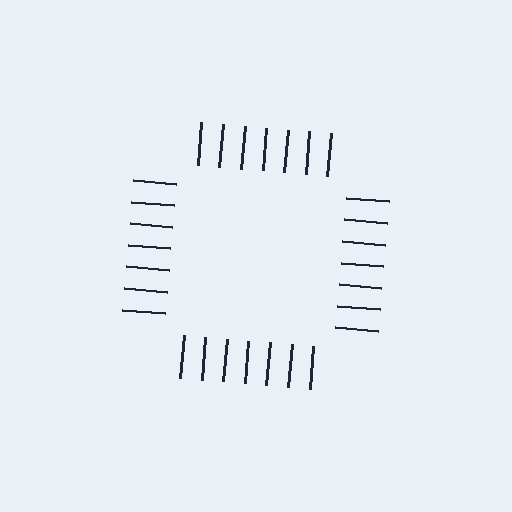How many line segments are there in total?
28 — 7 along each of the 4 edges.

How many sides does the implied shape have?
4 sides — the line-ends trace a square.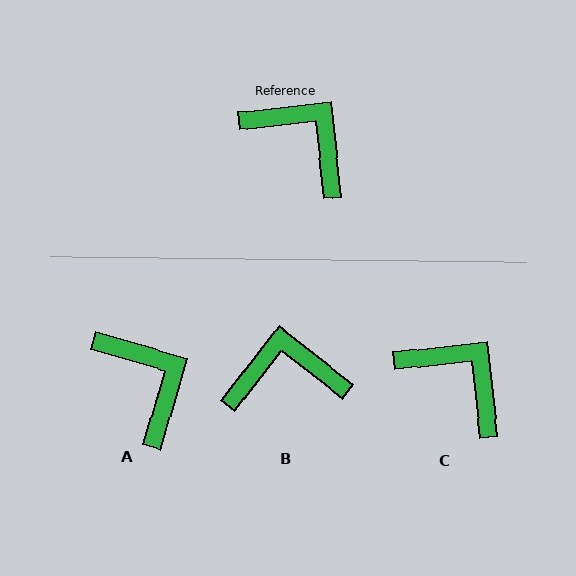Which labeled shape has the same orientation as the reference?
C.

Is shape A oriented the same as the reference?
No, it is off by about 23 degrees.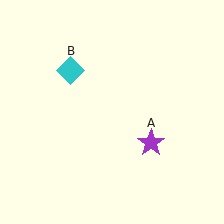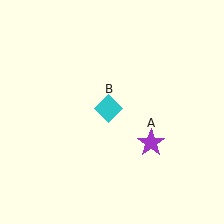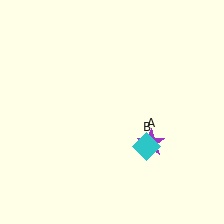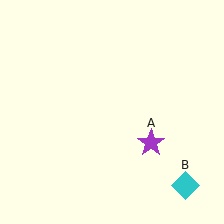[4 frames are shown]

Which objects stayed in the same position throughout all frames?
Purple star (object A) remained stationary.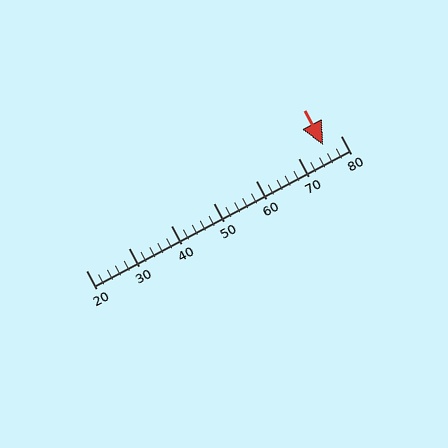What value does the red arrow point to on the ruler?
The red arrow points to approximately 76.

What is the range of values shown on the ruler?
The ruler shows values from 20 to 80.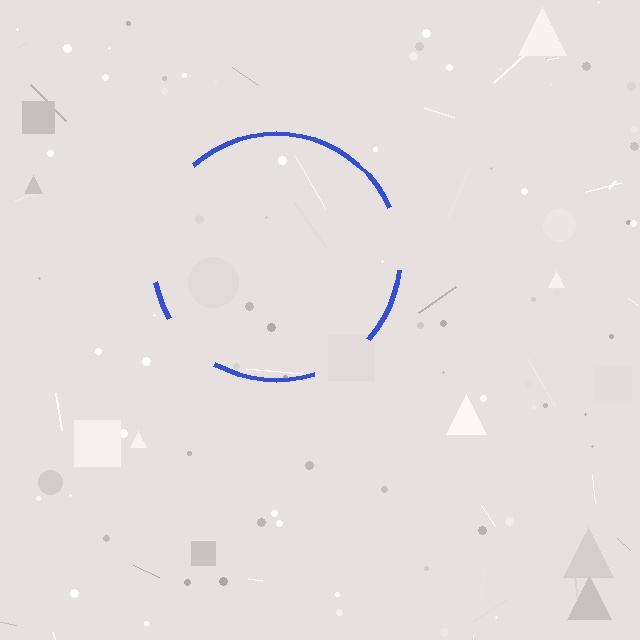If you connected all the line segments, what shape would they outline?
They would outline a circle.